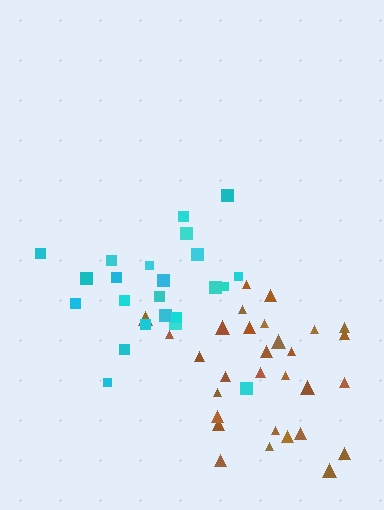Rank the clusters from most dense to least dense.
cyan, brown.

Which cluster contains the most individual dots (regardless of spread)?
Brown (30).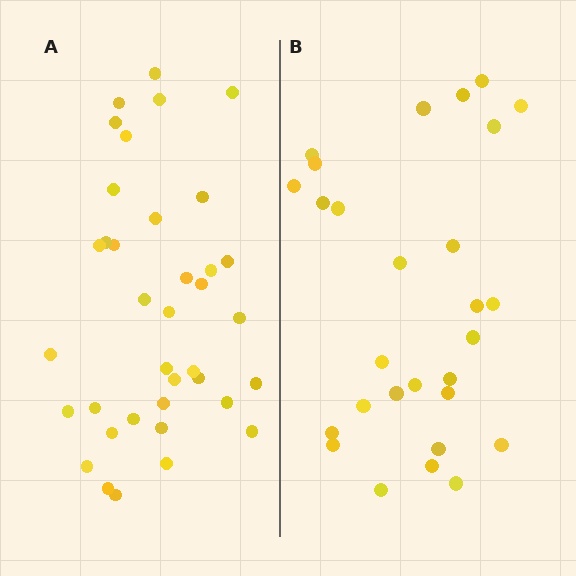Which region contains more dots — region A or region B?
Region A (the left region) has more dots.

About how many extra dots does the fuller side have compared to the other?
Region A has roughly 8 or so more dots than region B.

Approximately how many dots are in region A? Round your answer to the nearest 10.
About 40 dots. (The exact count is 37, which rounds to 40.)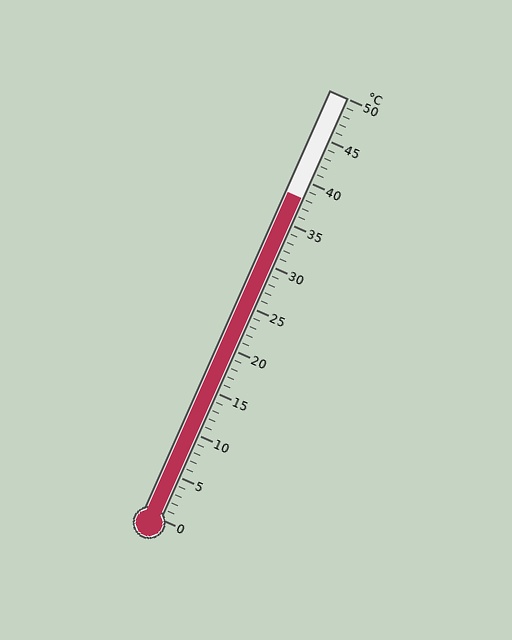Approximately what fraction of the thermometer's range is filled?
The thermometer is filled to approximately 75% of its range.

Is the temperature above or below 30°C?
The temperature is above 30°C.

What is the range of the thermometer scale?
The thermometer scale ranges from 0°C to 50°C.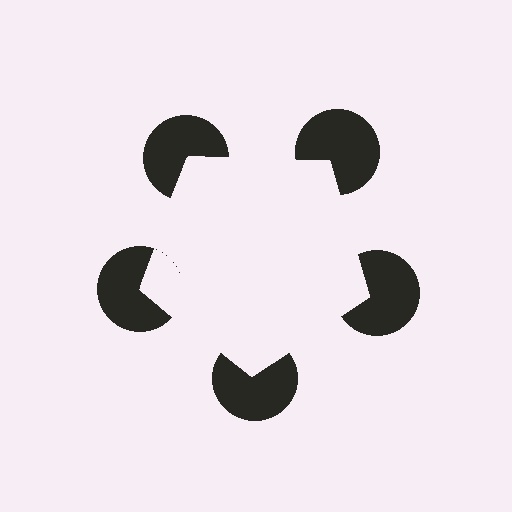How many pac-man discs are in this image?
There are 5 — one at each vertex of the illusory pentagon.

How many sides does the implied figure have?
5 sides.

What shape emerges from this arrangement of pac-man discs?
An illusory pentagon — its edges are inferred from the aligned wedge cuts in the pac-man discs, not physically drawn.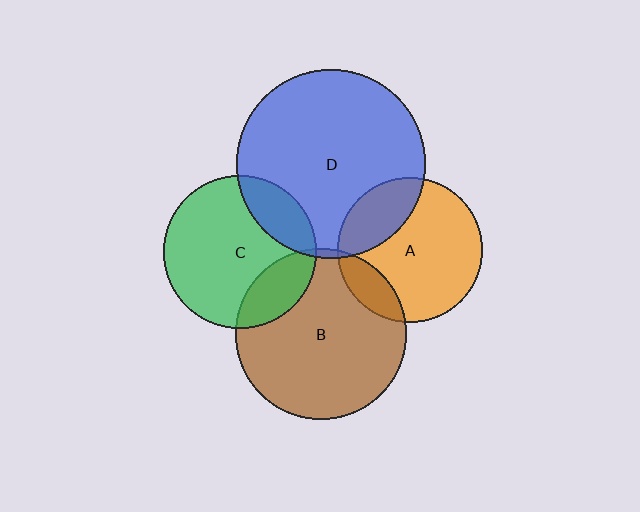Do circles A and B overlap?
Yes.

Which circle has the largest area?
Circle D (blue).